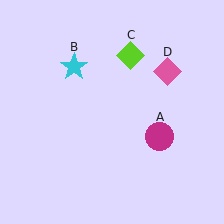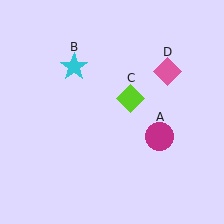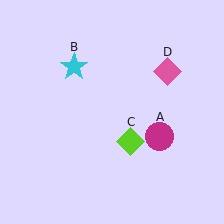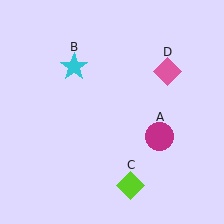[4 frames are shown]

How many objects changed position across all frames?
1 object changed position: lime diamond (object C).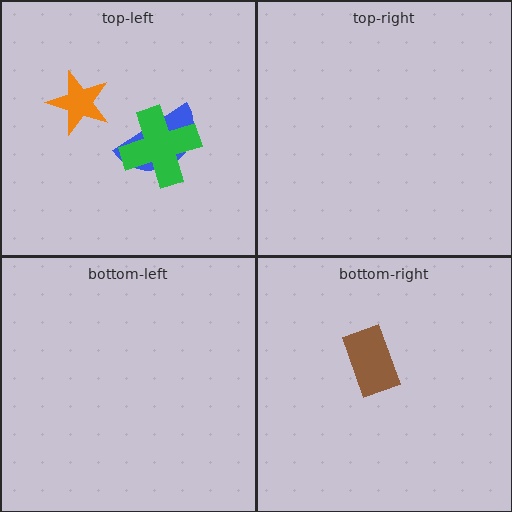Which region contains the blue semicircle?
The top-left region.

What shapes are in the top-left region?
The orange star, the blue semicircle, the green cross.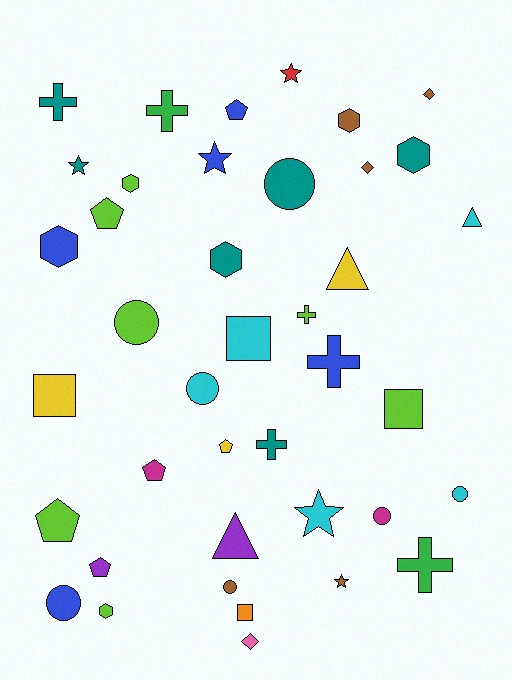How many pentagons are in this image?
There are 6 pentagons.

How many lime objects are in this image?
There are 7 lime objects.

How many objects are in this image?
There are 40 objects.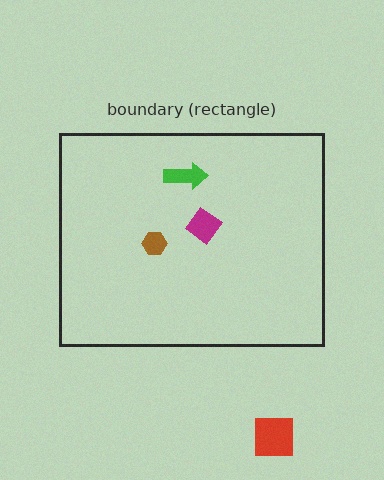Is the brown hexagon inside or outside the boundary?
Inside.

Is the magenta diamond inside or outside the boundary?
Inside.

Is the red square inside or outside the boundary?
Outside.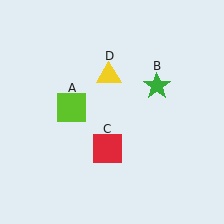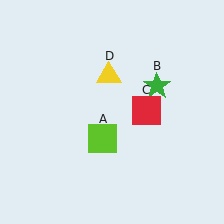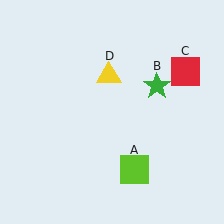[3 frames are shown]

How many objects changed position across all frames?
2 objects changed position: lime square (object A), red square (object C).